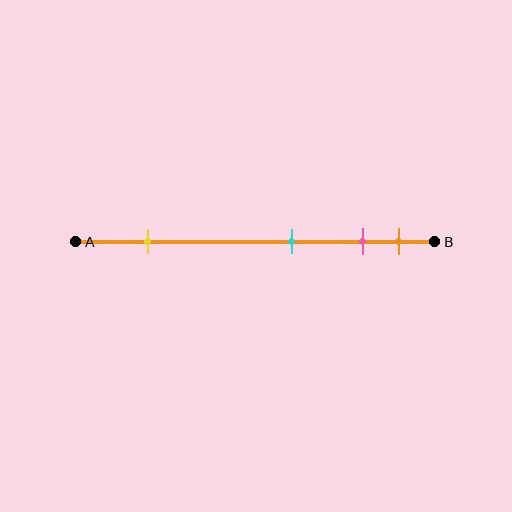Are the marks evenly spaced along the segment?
No, the marks are not evenly spaced.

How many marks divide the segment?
There are 4 marks dividing the segment.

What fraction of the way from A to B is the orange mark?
The orange mark is approximately 90% (0.9) of the way from A to B.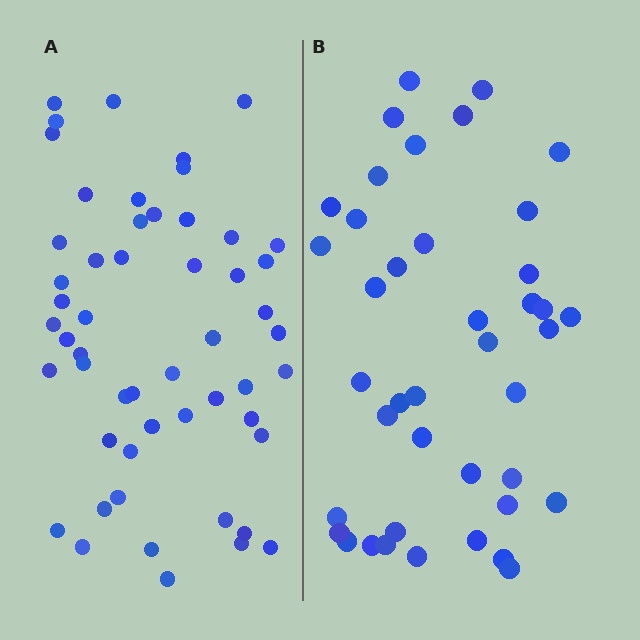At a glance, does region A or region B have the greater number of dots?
Region A (the left region) has more dots.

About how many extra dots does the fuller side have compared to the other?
Region A has roughly 12 or so more dots than region B.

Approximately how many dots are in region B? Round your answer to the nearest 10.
About 40 dots. (The exact count is 41, which rounds to 40.)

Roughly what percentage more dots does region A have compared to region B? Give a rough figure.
About 30% more.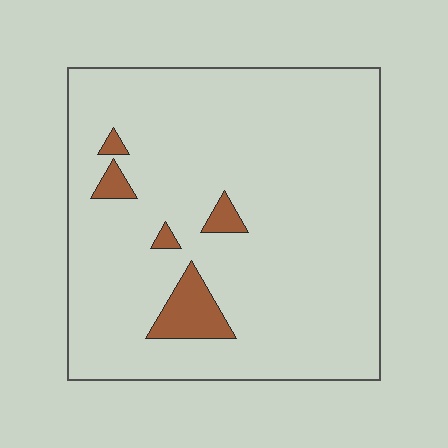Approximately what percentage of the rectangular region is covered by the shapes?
Approximately 5%.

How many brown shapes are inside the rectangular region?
5.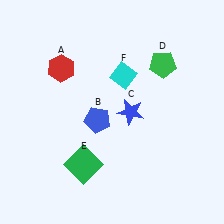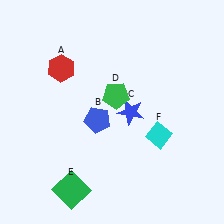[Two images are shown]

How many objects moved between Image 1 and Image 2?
3 objects moved between the two images.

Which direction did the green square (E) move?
The green square (E) moved down.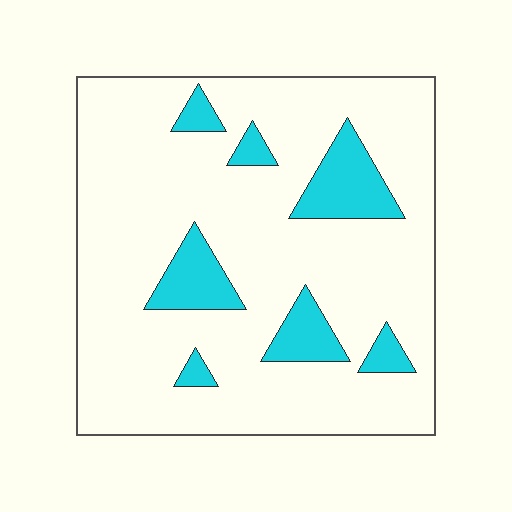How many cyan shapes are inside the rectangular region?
7.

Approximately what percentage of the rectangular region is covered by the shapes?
Approximately 15%.